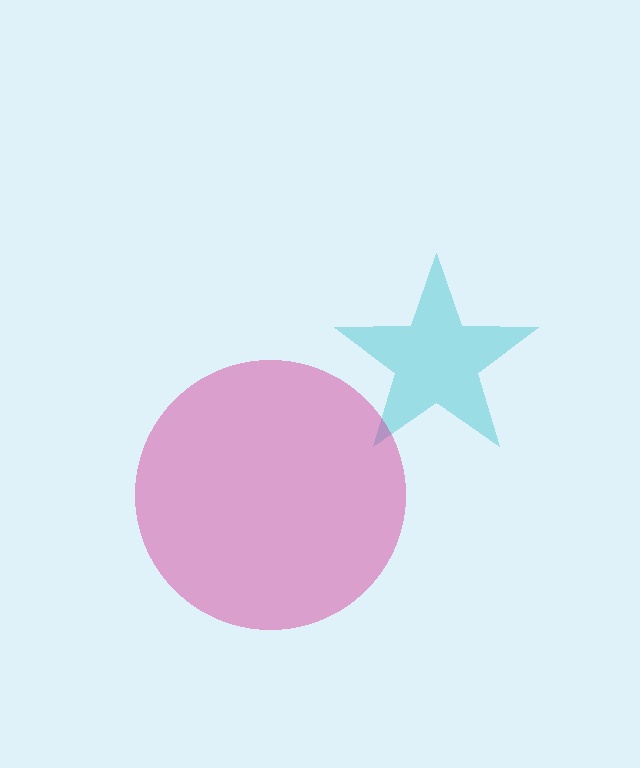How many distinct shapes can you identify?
There are 2 distinct shapes: a cyan star, a magenta circle.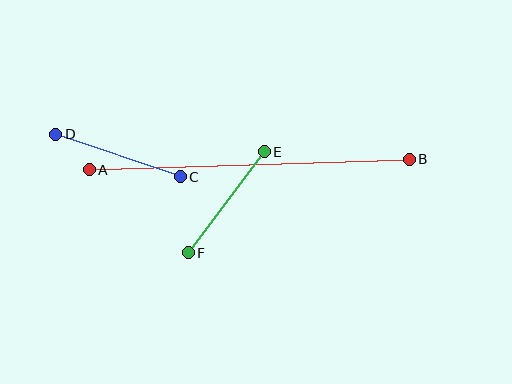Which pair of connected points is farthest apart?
Points A and B are farthest apart.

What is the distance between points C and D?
The distance is approximately 132 pixels.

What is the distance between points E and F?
The distance is approximately 126 pixels.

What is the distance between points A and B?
The distance is approximately 320 pixels.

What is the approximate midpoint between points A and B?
The midpoint is at approximately (249, 165) pixels.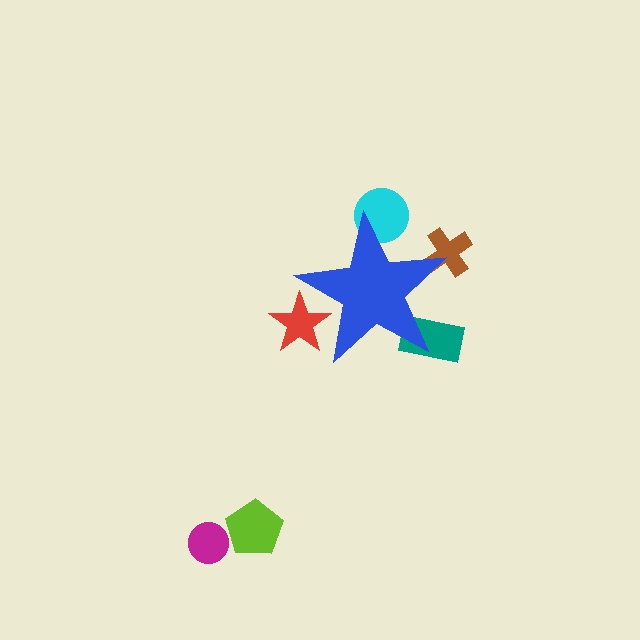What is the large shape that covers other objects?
A blue star.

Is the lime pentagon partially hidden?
No, the lime pentagon is fully visible.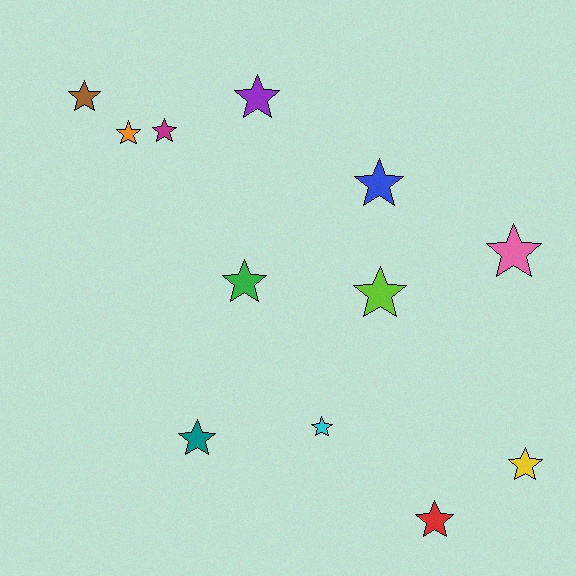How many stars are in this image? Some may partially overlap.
There are 12 stars.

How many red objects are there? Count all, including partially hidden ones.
There is 1 red object.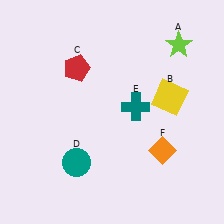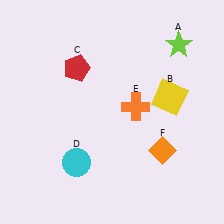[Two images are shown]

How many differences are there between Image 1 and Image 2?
There are 2 differences between the two images.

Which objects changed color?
D changed from teal to cyan. E changed from teal to orange.